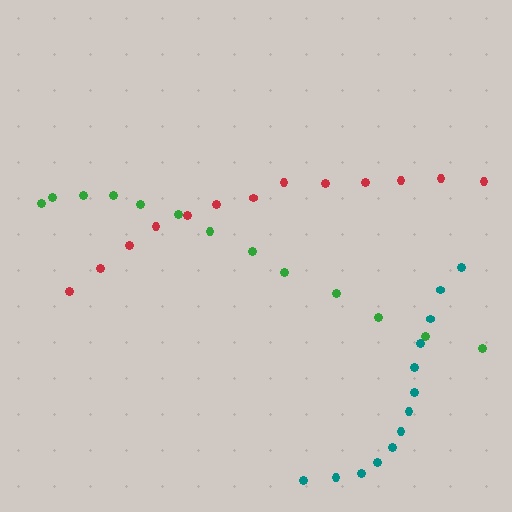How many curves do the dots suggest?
There are 3 distinct paths.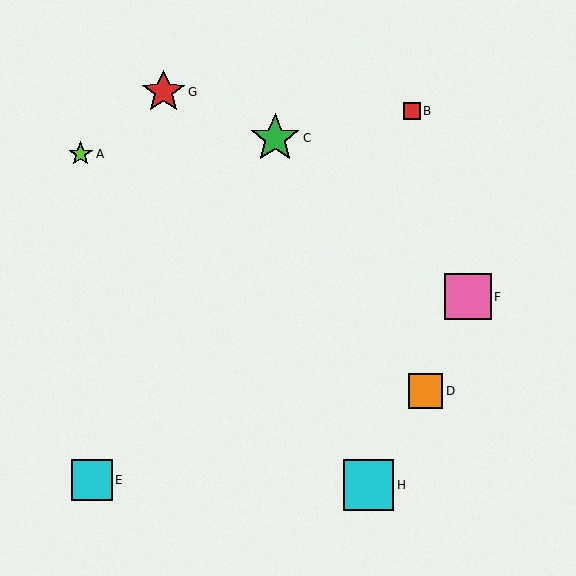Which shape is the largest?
The cyan square (labeled H) is the largest.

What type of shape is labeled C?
Shape C is a green star.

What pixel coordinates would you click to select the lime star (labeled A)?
Click at (81, 154) to select the lime star A.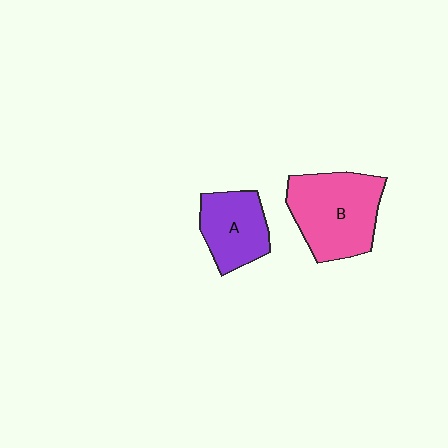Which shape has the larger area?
Shape B (pink).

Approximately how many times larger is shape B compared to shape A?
Approximately 1.5 times.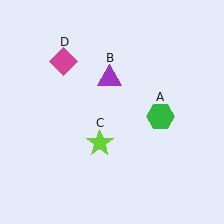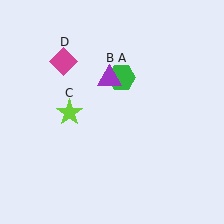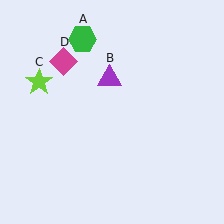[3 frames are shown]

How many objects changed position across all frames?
2 objects changed position: green hexagon (object A), lime star (object C).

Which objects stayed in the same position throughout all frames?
Purple triangle (object B) and magenta diamond (object D) remained stationary.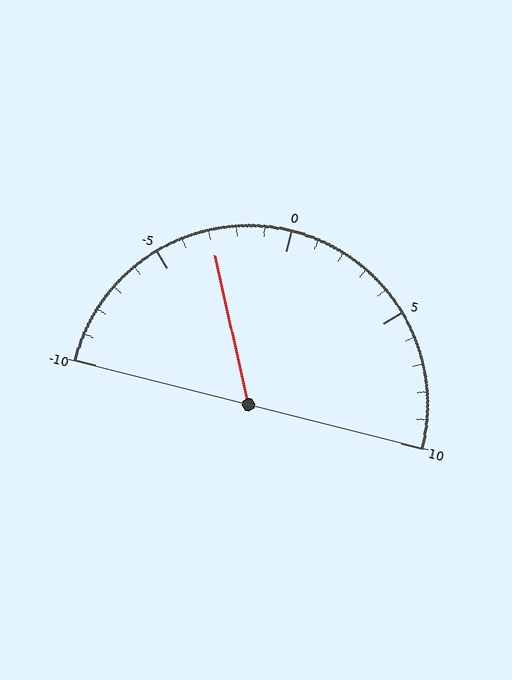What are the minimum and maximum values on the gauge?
The gauge ranges from -10 to 10.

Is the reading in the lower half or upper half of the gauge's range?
The reading is in the lower half of the range (-10 to 10).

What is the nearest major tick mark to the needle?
The nearest major tick mark is -5.